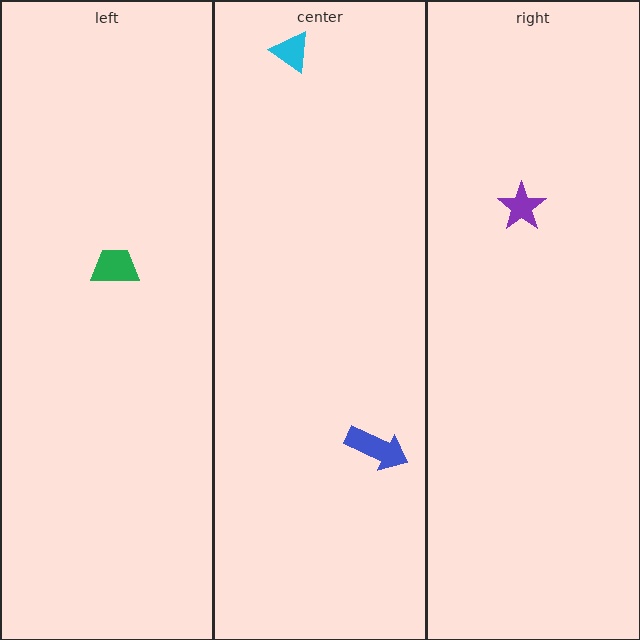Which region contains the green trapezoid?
The left region.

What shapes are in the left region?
The green trapezoid.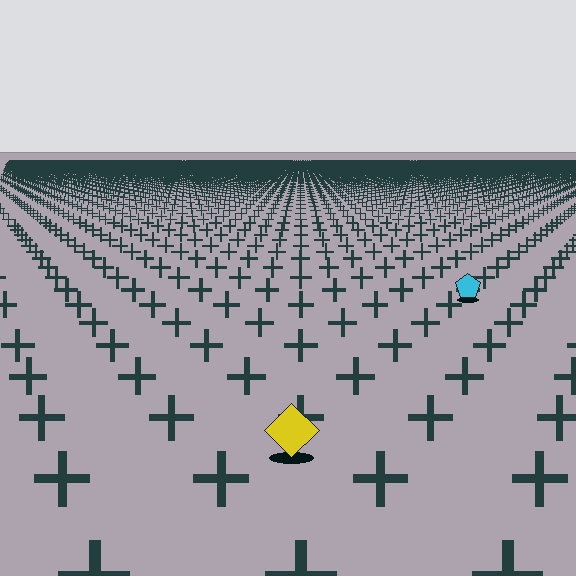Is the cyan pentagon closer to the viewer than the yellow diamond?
No. The yellow diamond is closer — you can tell from the texture gradient: the ground texture is coarser near it.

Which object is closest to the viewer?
The yellow diamond is closest. The texture marks near it are larger and more spread out.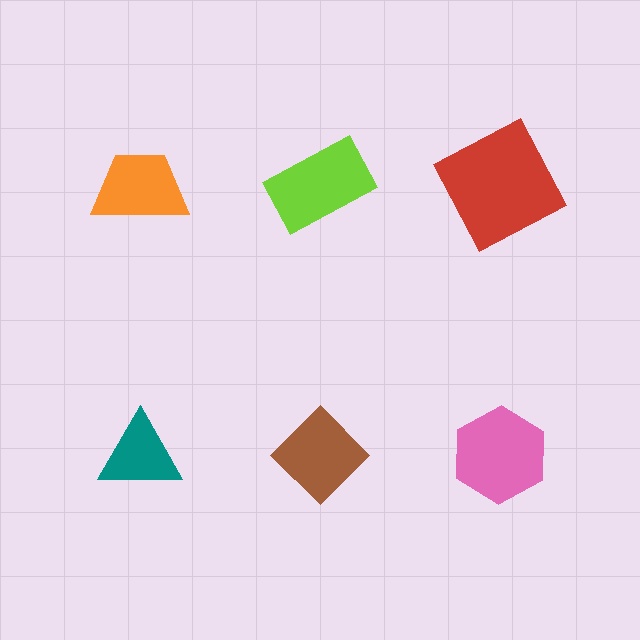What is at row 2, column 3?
A pink hexagon.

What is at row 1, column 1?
An orange trapezoid.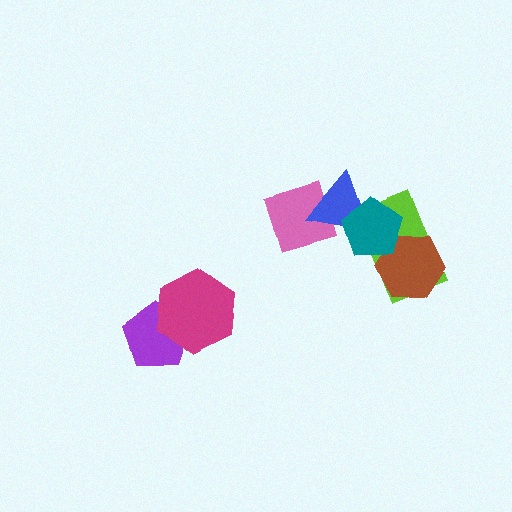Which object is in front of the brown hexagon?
The teal pentagon is in front of the brown hexagon.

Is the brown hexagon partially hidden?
Yes, it is partially covered by another shape.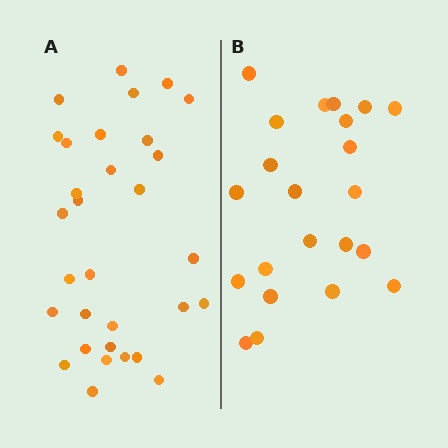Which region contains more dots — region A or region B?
Region A (the left region) has more dots.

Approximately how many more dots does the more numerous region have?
Region A has roughly 8 or so more dots than region B.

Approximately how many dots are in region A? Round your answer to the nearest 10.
About 30 dots. (The exact count is 31, which rounds to 30.)